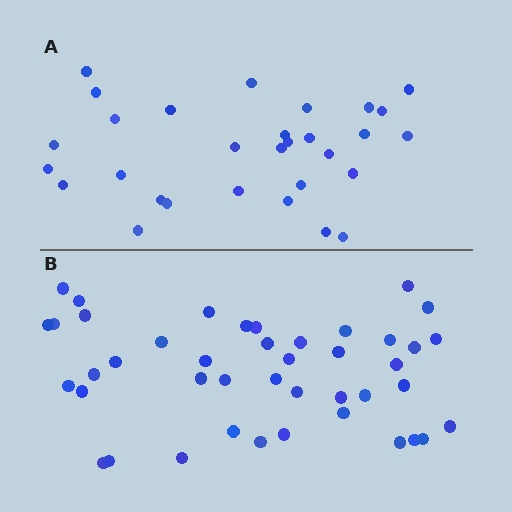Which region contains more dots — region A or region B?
Region B (the bottom region) has more dots.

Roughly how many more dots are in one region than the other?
Region B has approximately 15 more dots than region A.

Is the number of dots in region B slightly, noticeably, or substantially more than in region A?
Region B has noticeably more, but not dramatically so. The ratio is roughly 1.4 to 1.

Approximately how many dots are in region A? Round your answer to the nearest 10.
About 30 dots.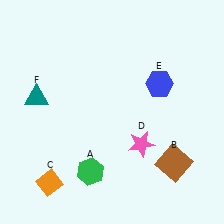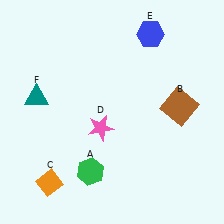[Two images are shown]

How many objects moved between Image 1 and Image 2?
3 objects moved between the two images.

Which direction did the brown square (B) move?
The brown square (B) moved up.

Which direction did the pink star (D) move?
The pink star (D) moved left.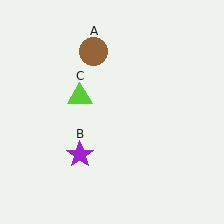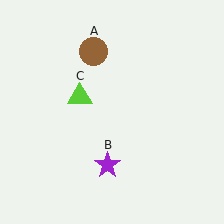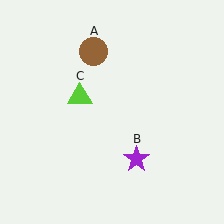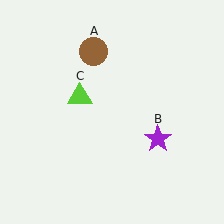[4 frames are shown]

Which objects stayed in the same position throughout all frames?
Brown circle (object A) and lime triangle (object C) remained stationary.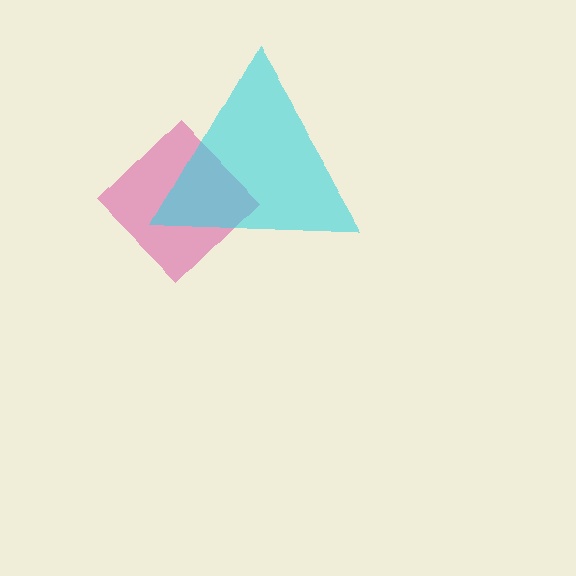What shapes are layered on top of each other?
The layered shapes are: a magenta diamond, a cyan triangle.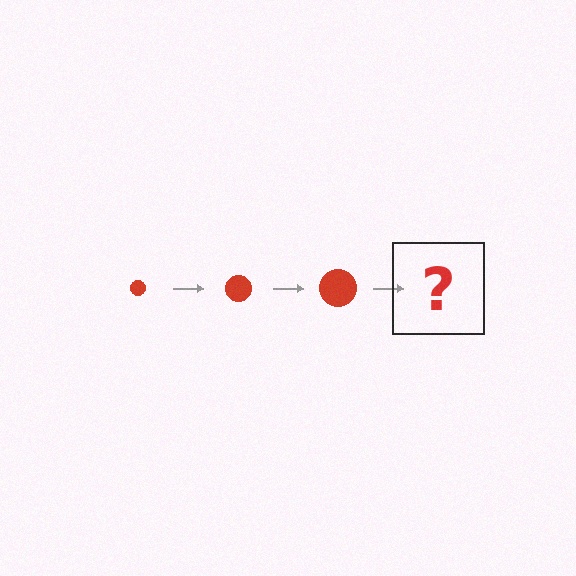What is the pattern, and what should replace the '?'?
The pattern is that the circle gets progressively larger each step. The '?' should be a red circle, larger than the previous one.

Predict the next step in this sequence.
The next step is a red circle, larger than the previous one.